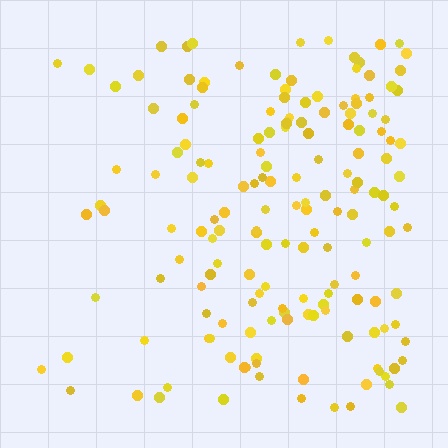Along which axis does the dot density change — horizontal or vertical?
Horizontal.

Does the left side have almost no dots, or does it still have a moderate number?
Still a moderate number, just noticeably fewer than the right.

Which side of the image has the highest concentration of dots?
The right.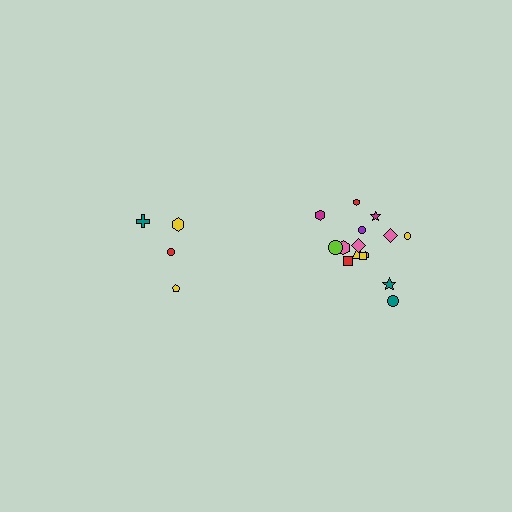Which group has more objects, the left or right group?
The right group.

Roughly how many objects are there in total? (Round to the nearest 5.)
Roughly 20 objects in total.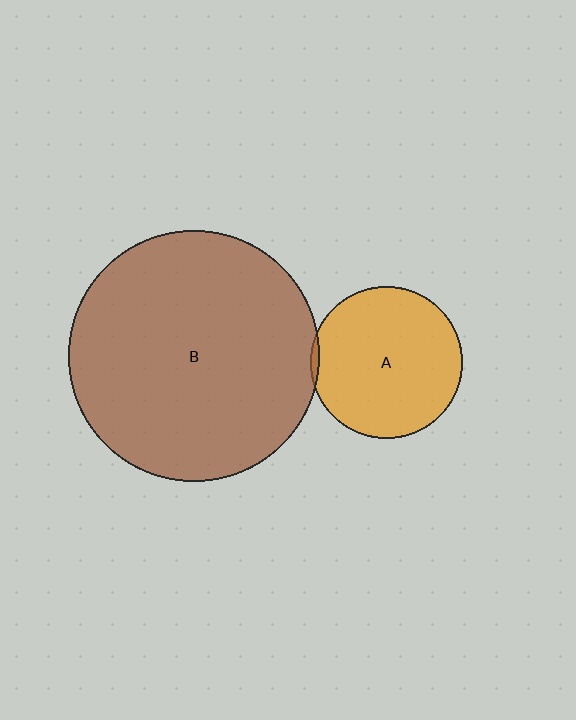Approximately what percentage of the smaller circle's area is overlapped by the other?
Approximately 5%.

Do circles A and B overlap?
Yes.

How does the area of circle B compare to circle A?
Approximately 2.7 times.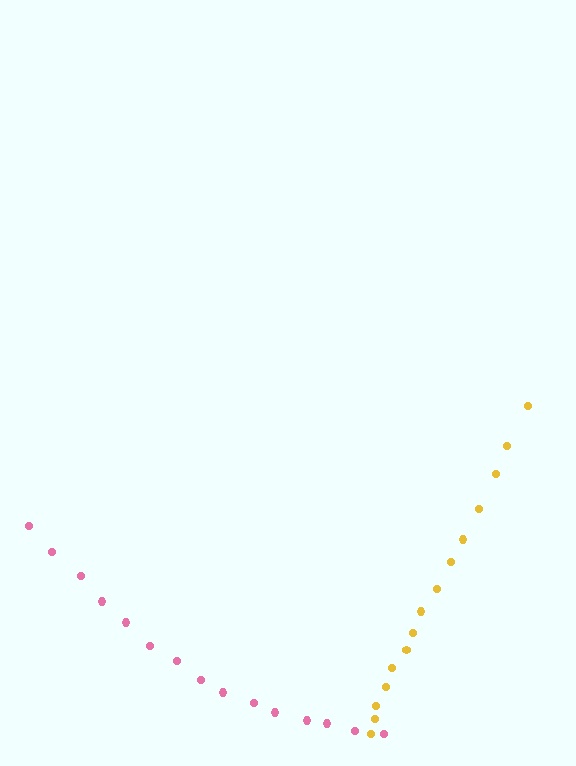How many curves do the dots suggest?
There are 2 distinct paths.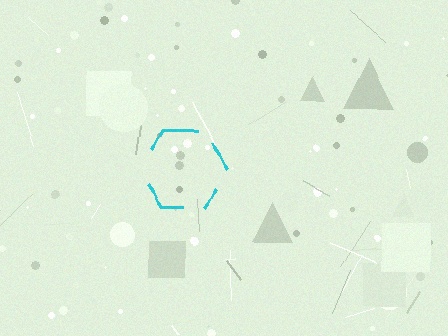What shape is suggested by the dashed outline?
The dashed outline suggests a hexagon.